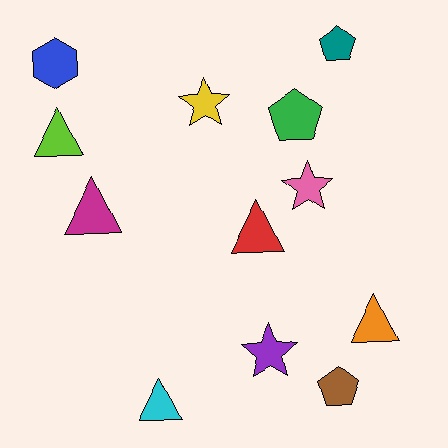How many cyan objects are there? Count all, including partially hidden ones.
There is 1 cyan object.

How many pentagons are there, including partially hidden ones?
There are 3 pentagons.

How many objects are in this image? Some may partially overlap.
There are 12 objects.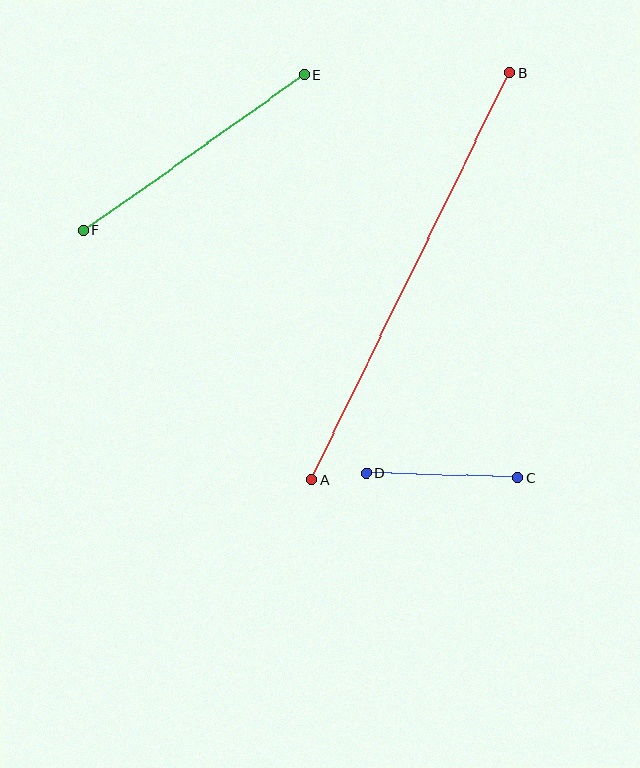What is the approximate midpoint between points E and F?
The midpoint is at approximately (194, 153) pixels.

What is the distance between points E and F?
The distance is approximately 270 pixels.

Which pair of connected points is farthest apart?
Points A and B are farthest apart.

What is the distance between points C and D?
The distance is approximately 152 pixels.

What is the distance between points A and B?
The distance is approximately 453 pixels.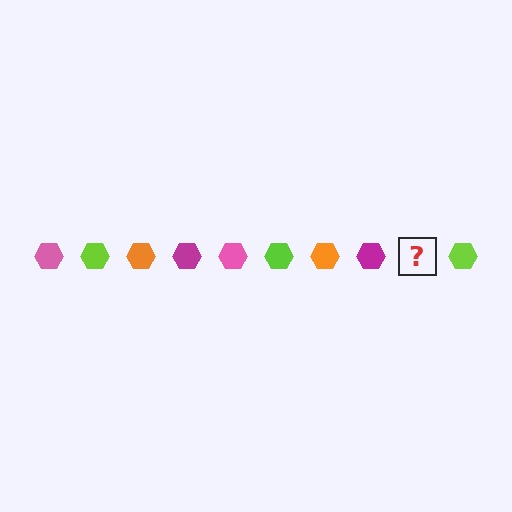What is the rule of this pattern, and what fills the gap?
The rule is that the pattern cycles through pink, lime, orange, magenta hexagons. The gap should be filled with a pink hexagon.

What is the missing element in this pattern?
The missing element is a pink hexagon.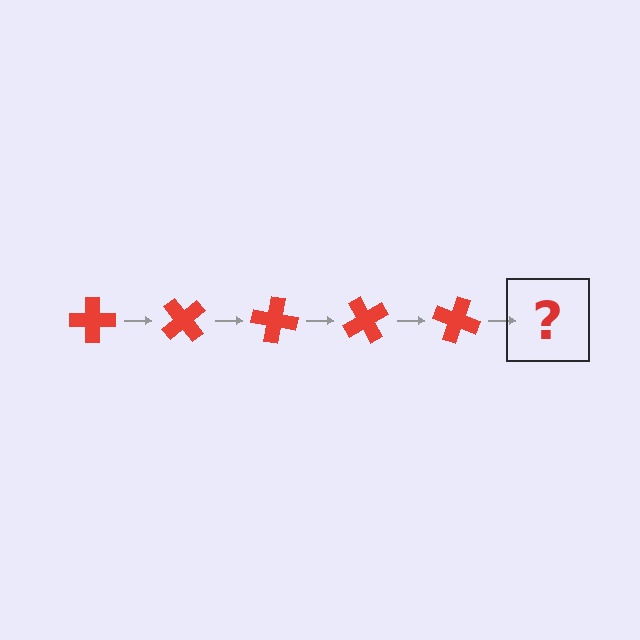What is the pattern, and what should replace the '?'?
The pattern is that the cross rotates 50 degrees each step. The '?' should be a red cross rotated 250 degrees.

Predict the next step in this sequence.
The next step is a red cross rotated 250 degrees.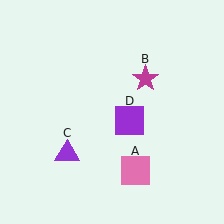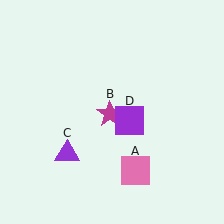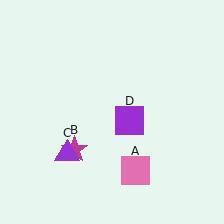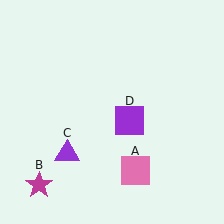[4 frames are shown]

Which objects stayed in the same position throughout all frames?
Pink square (object A) and purple triangle (object C) and purple square (object D) remained stationary.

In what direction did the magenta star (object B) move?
The magenta star (object B) moved down and to the left.